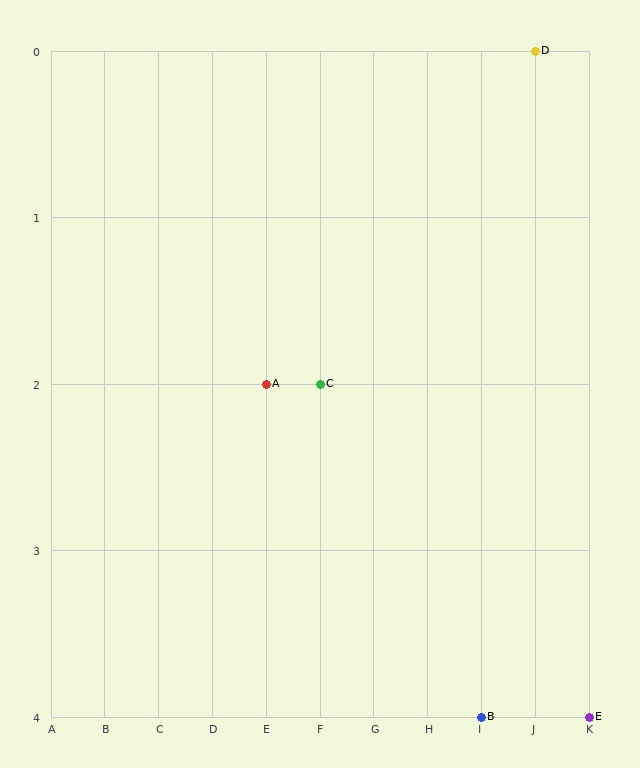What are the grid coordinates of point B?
Point B is at grid coordinates (I, 4).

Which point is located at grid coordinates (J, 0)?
Point D is at (J, 0).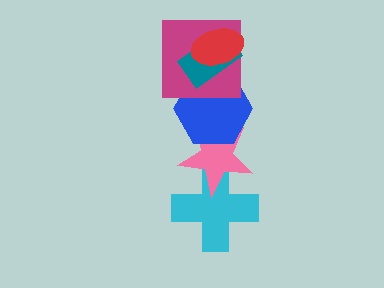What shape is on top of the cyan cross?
The pink star is on top of the cyan cross.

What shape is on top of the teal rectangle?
The red ellipse is on top of the teal rectangle.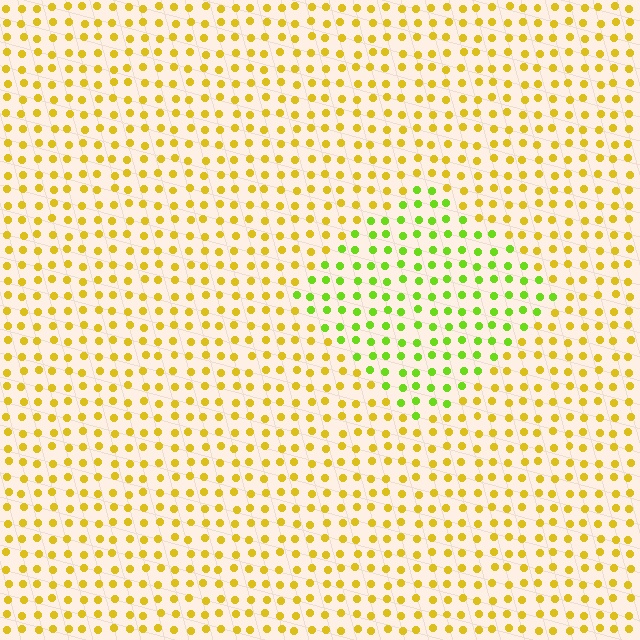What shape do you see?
I see a diamond.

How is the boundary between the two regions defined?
The boundary is defined purely by a slight shift in hue (about 44 degrees). Spacing, size, and orientation are identical on both sides.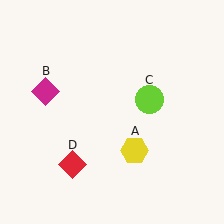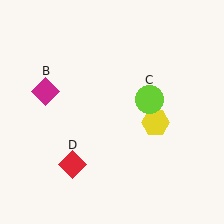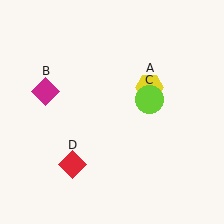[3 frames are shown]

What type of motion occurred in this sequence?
The yellow hexagon (object A) rotated counterclockwise around the center of the scene.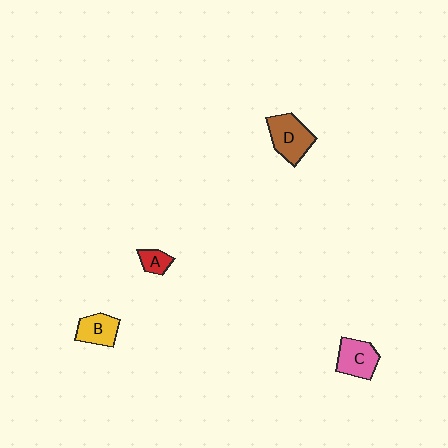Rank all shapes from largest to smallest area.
From largest to smallest: D (brown), C (pink), B (yellow), A (red).